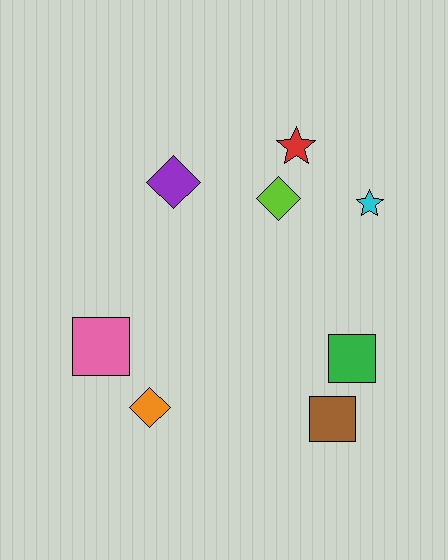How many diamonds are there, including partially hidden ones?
There are 3 diamonds.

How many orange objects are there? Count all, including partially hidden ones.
There is 1 orange object.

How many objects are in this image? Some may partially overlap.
There are 8 objects.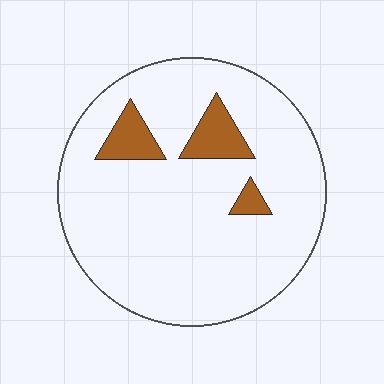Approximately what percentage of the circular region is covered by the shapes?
Approximately 10%.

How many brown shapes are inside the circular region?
3.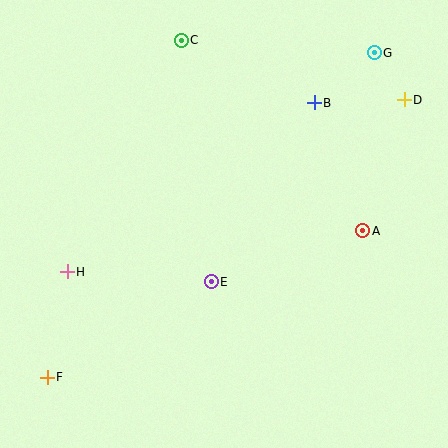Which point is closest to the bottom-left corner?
Point F is closest to the bottom-left corner.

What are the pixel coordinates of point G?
Point G is at (374, 53).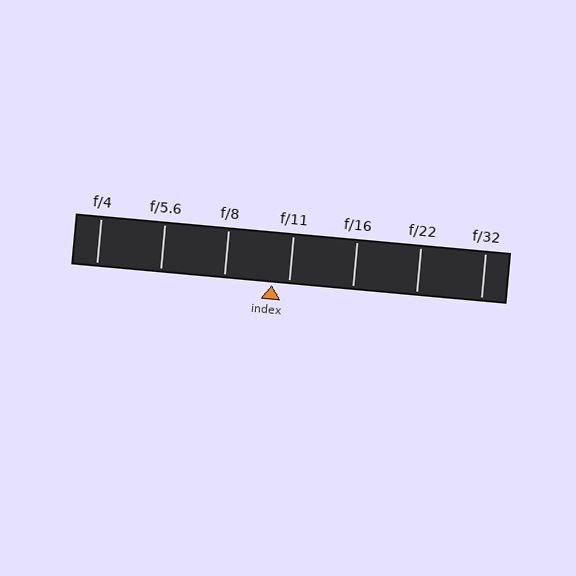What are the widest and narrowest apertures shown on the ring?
The widest aperture shown is f/4 and the narrowest is f/32.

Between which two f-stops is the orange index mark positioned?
The index mark is between f/8 and f/11.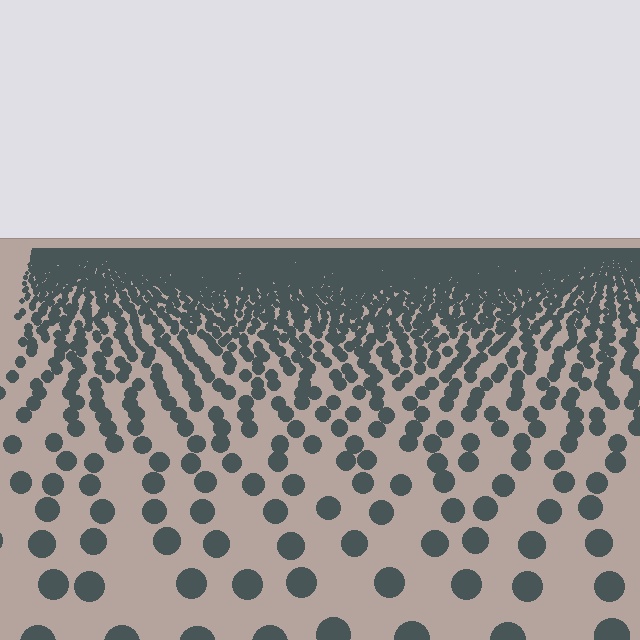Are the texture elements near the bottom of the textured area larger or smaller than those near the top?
Larger. Near the bottom, elements are closer to the viewer and appear at a bigger on-screen size.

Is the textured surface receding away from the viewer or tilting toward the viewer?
The surface is receding away from the viewer. Texture elements get smaller and denser toward the top.